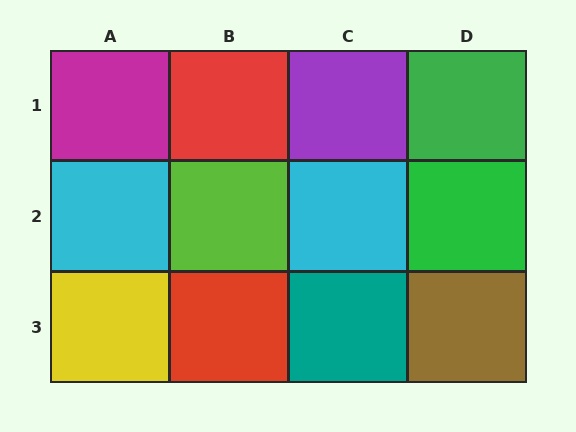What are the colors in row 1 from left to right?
Magenta, red, purple, green.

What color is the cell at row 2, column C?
Cyan.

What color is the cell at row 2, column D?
Green.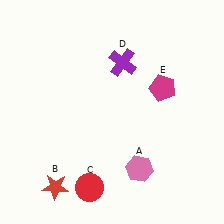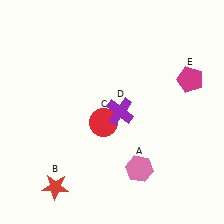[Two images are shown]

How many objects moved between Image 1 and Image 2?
3 objects moved between the two images.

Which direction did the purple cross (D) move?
The purple cross (D) moved down.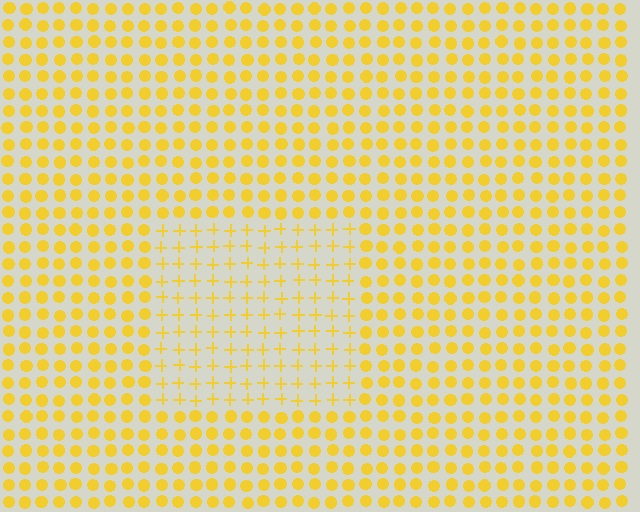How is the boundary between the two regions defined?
The boundary is defined by a change in element shape: plus signs inside vs. circles outside. All elements share the same color and spacing.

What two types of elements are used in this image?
The image uses plus signs inside the rectangle region and circles outside it.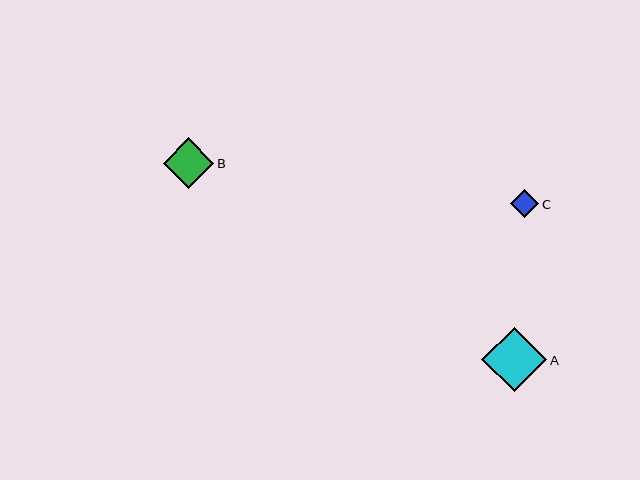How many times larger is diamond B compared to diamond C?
Diamond B is approximately 1.8 times the size of diamond C.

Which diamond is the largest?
Diamond A is the largest with a size of approximately 65 pixels.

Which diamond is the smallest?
Diamond C is the smallest with a size of approximately 28 pixels.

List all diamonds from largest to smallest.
From largest to smallest: A, B, C.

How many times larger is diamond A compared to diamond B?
Diamond A is approximately 1.3 times the size of diamond B.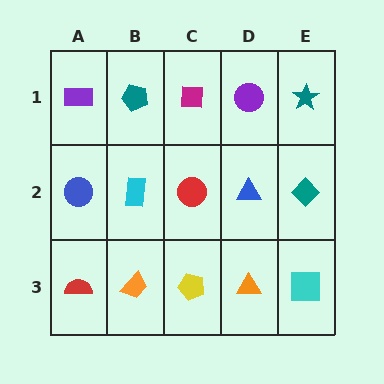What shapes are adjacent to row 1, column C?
A red circle (row 2, column C), a teal pentagon (row 1, column B), a purple circle (row 1, column D).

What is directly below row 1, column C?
A red circle.